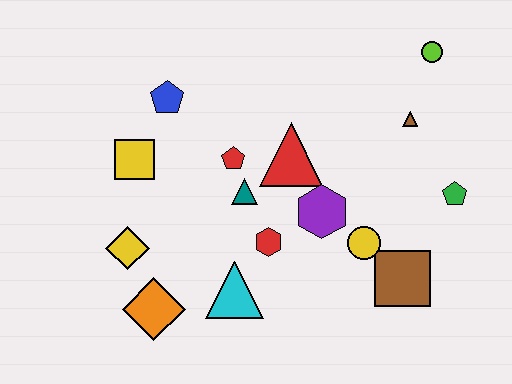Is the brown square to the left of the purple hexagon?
No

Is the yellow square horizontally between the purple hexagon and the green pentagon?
No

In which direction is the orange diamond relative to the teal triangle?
The orange diamond is below the teal triangle.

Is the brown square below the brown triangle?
Yes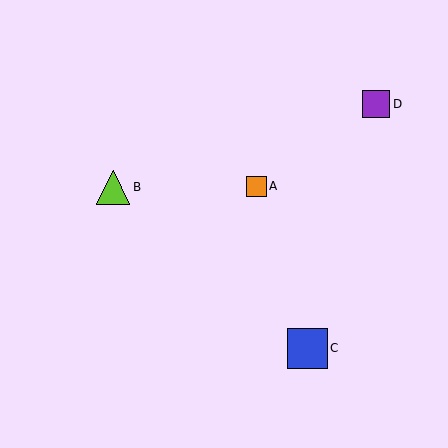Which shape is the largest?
The blue square (labeled C) is the largest.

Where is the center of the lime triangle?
The center of the lime triangle is at (113, 187).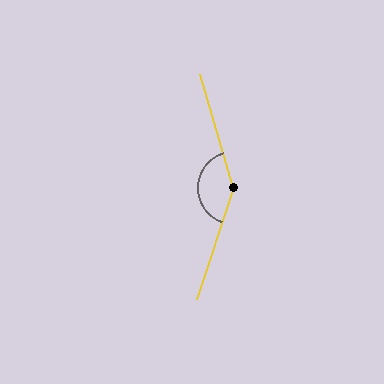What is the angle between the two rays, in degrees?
Approximately 145 degrees.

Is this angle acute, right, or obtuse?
It is obtuse.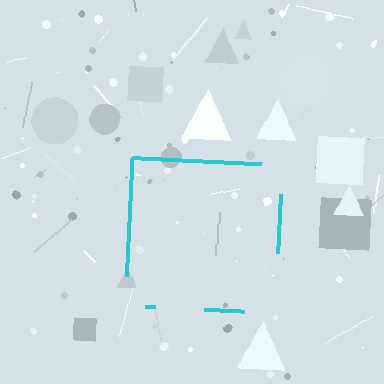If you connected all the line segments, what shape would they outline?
They would outline a square.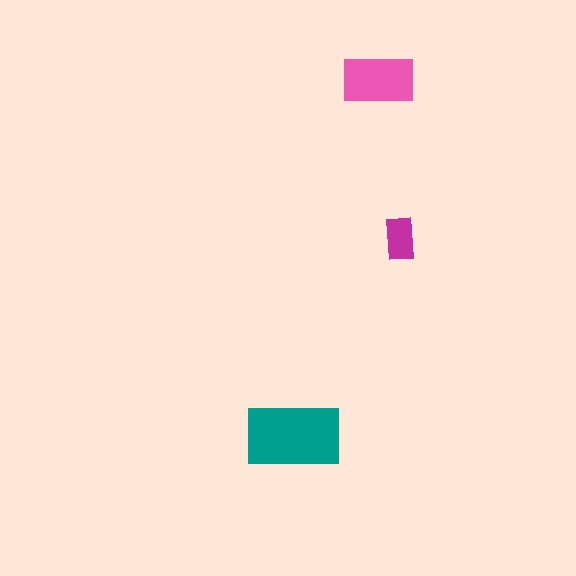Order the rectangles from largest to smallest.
the teal one, the pink one, the magenta one.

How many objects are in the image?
There are 3 objects in the image.